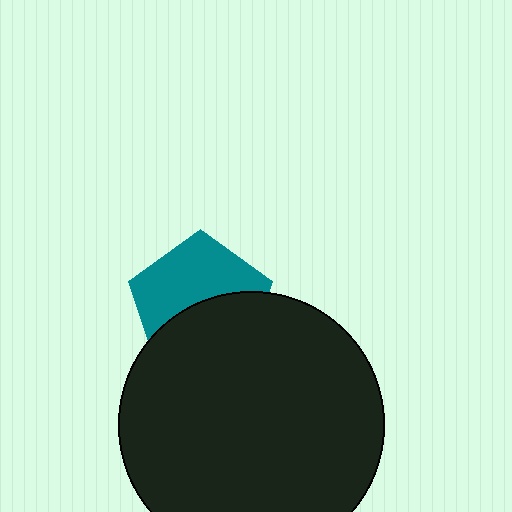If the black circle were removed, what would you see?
You would see the complete teal pentagon.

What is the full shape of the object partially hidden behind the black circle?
The partially hidden object is a teal pentagon.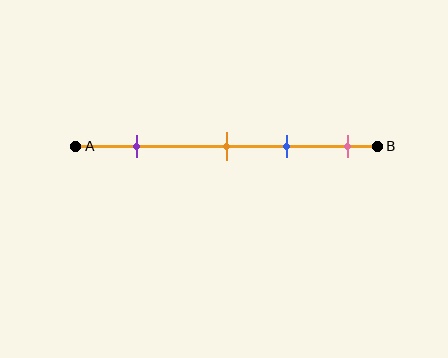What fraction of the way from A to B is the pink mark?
The pink mark is approximately 90% (0.9) of the way from A to B.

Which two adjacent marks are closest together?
The orange and blue marks are the closest adjacent pair.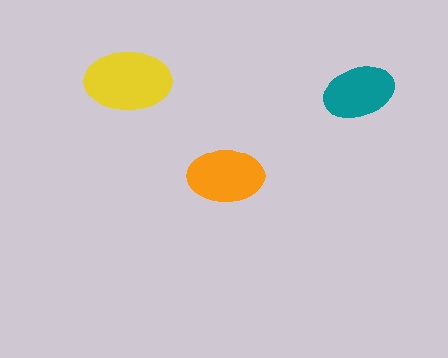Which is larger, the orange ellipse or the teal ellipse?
The orange one.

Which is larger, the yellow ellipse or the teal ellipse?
The yellow one.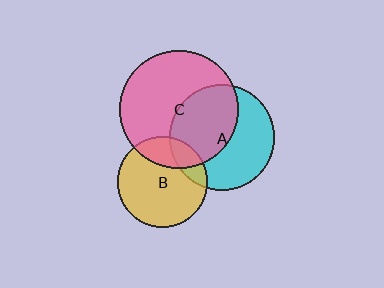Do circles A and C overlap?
Yes.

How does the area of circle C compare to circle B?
Approximately 1.7 times.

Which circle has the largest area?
Circle C (pink).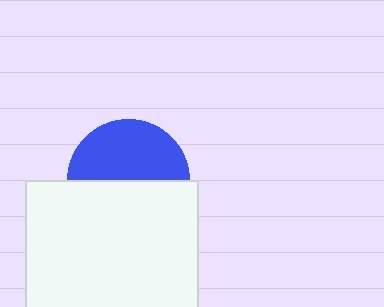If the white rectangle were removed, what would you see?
You would see the complete blue circle.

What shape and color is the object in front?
The object in front is a white rectangle.